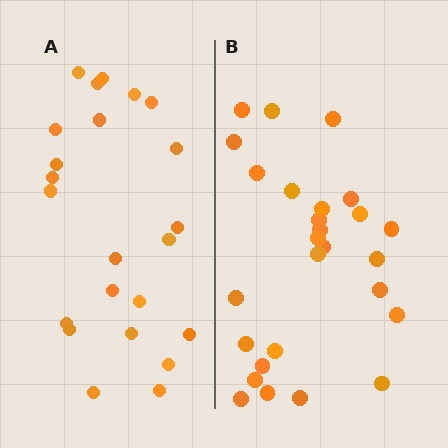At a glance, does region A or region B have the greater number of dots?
Region B (the right region) has more dots.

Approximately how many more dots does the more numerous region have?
Region B has about 4 more dots than region A.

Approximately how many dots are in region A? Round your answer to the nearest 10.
About 20 dots. (The exact count is 23, which rounds to 20.)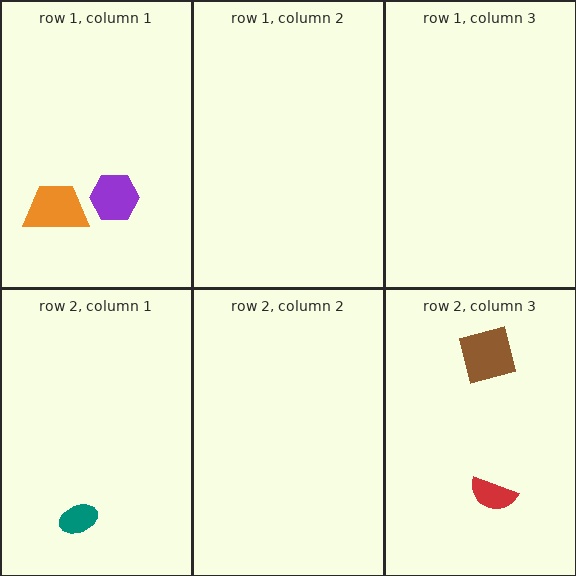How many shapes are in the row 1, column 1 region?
2.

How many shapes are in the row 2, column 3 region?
2.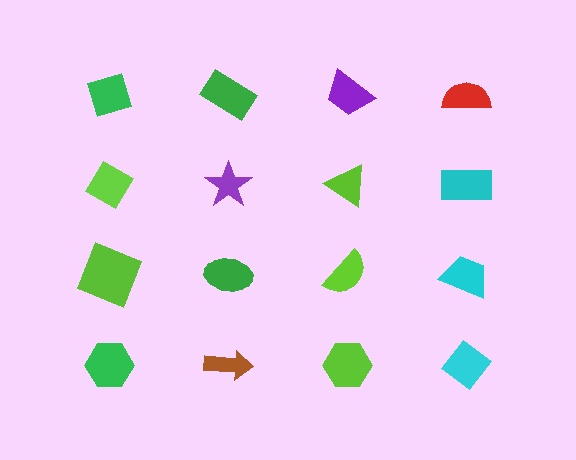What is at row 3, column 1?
A lime square.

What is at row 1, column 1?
A green diamond.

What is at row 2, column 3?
A lime triangle.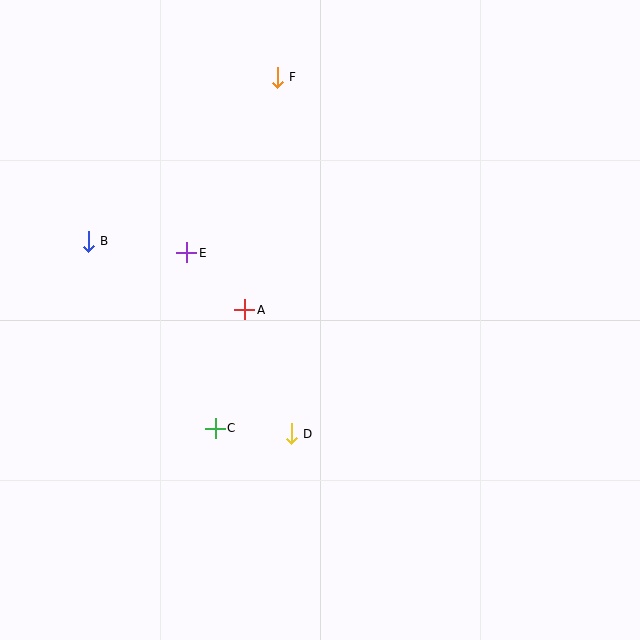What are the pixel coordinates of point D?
Point D is at (291, 434).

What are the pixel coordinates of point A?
Point A is at (245, 310).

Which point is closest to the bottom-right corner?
Point D is closest to the bottom-right corner.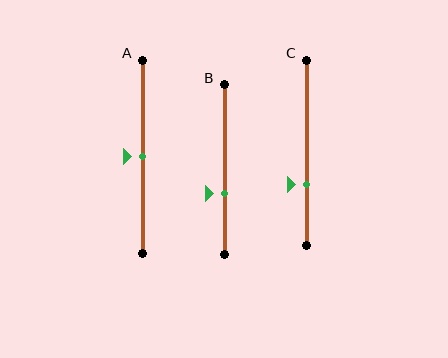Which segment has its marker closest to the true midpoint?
Segment A has its marker closest to the true midpoint.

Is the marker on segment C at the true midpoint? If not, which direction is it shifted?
No, the marker on segment C is shifted downward by about 17% of the segment length.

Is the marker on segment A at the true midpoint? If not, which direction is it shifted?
Yes, the marker on segment A is at the true midpoint.